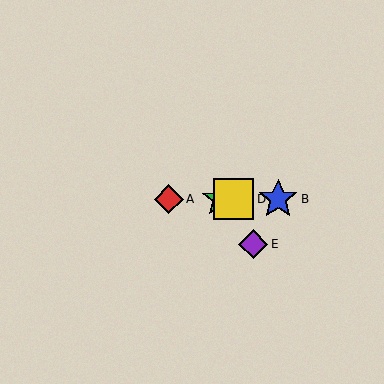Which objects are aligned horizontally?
Objects A, B, C, D are aligned horizontally.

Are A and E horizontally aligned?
No, A is at y≈199 and E is at y≈244.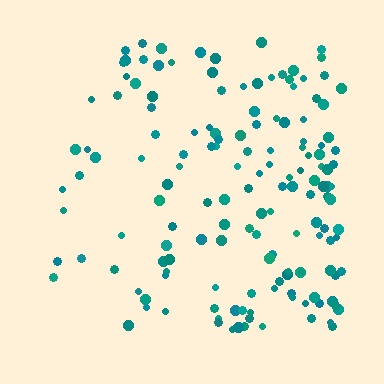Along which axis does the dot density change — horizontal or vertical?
Horizontal.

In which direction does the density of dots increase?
From left to right, with the right side densest.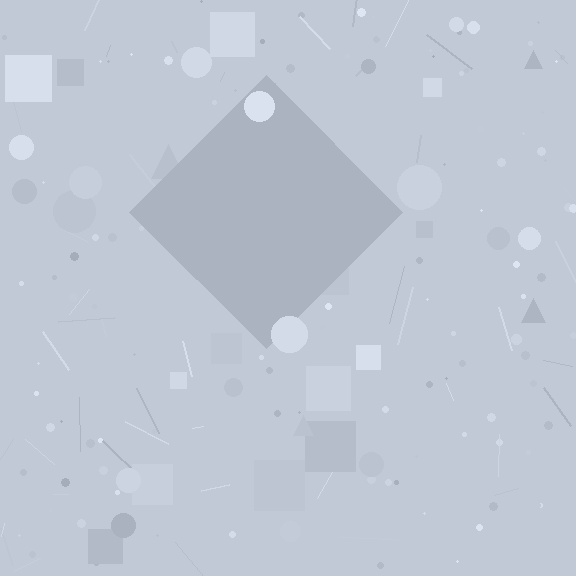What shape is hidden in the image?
A diamond is hidden in the image.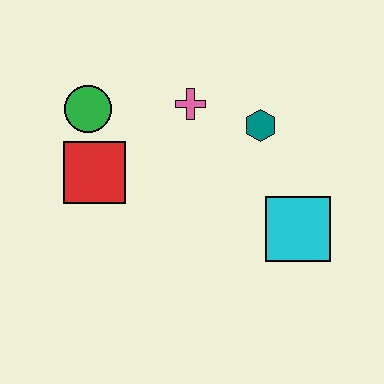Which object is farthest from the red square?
The cyan square is farthest from the red square.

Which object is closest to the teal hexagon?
The pink cross is closest to the teal hexagon.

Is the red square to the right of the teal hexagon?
No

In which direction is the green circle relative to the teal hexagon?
The green circle is to the left of the teal hexagon.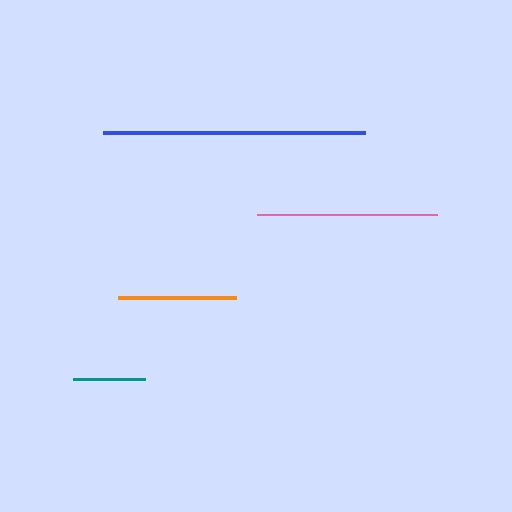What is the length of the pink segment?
The pink segment is approximately 179 pixels long.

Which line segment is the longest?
The blue line is the longest at approximately 263 pixels.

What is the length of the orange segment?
The orange segment is approximately 118 pixels long.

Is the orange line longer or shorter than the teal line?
The orange line is longer than the teal line.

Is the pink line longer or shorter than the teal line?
The pink line is longer than the teal line.